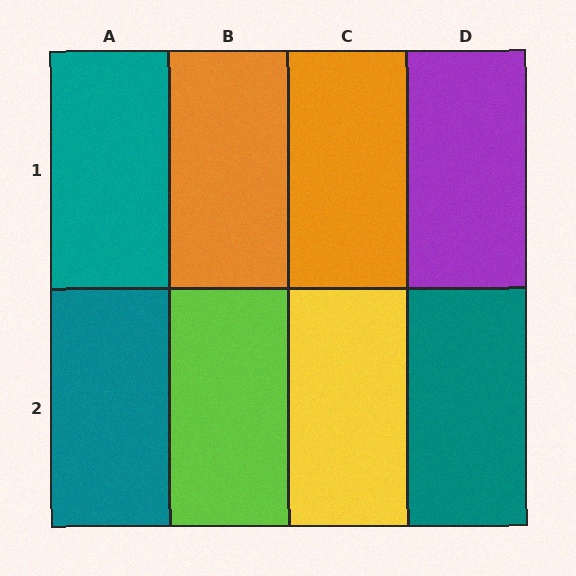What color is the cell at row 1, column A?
Teal.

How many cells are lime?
1 cell is lime.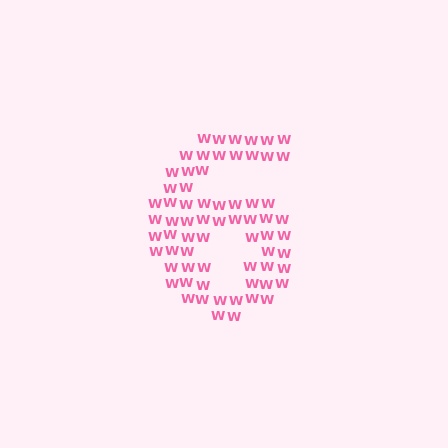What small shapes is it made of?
It is made of small letter W's.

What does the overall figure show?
The overall figure shows the digit 6.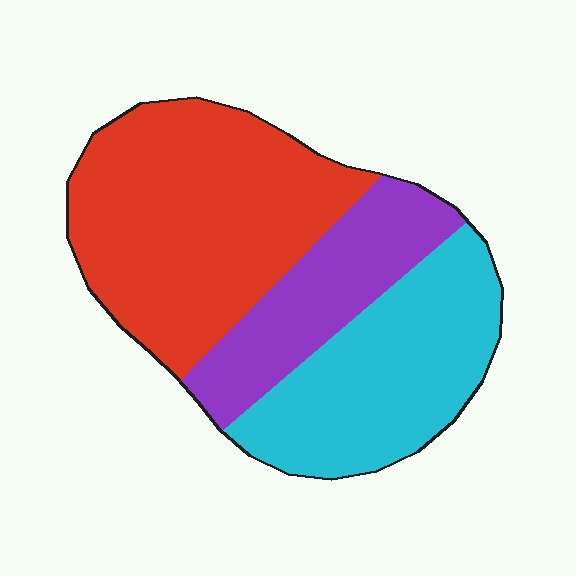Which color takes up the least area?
Purple, at roughly 20%.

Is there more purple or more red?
Red.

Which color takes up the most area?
Red, at roughly 45%.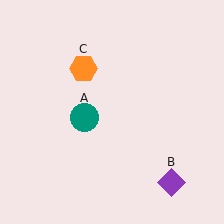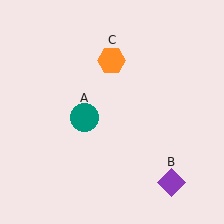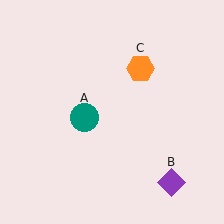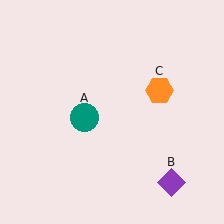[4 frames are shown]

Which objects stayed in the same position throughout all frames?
Teal circle (object A) and purple diamond (object B) remained stationary.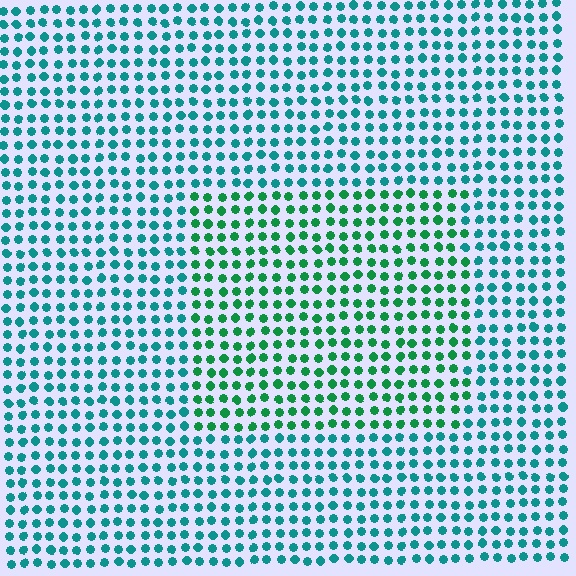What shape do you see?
I see a rectangle.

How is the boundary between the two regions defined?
The boundary is defined purely by a slight shift in hue (about 35 degrees). Spacing, size, and orientation are identical on both sides.